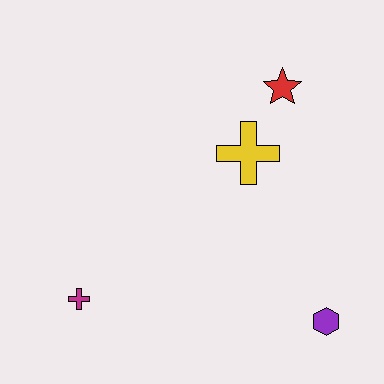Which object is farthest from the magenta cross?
The red star is farthest from the magenta cross.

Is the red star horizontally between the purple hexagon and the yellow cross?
Yes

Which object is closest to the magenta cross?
The yellow cross is closest to the magenta cross.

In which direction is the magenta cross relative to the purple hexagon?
The magenta cross is to the left of the purple hexagon.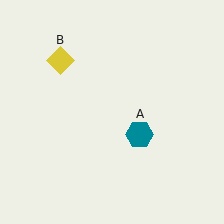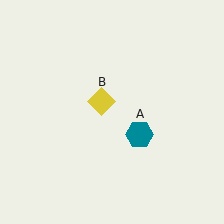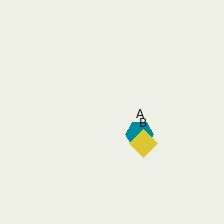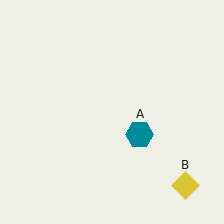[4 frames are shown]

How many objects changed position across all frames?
1 object changed position: yellow diamond (object B).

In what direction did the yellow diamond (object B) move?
The yellow diamond (object B) moved down and to the right.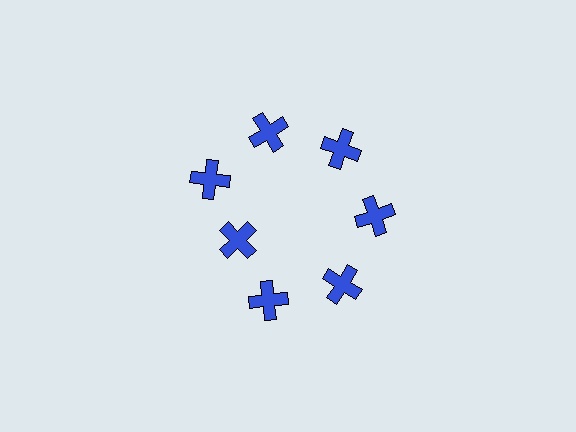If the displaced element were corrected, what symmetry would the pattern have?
It would have 7-fold rotational symmetry — the pattern would map onto itself every 51 degrees.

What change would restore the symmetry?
The symmetry would be restored by moving it outward, back onto the ring so that all 7 crosses sit at equal angles and equal distance from the center.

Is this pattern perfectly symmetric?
No. The 7 blue crosses are arranged in a ring, but one element near the 8 o'clock position is pulled inward toward the center, breaking the 7-fold rotational symmetry.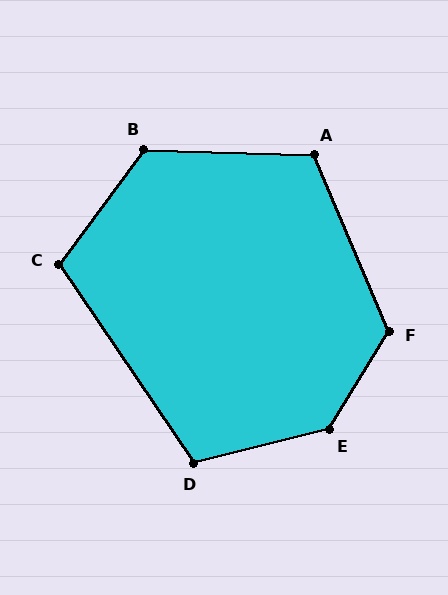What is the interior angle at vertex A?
Approximately 115 degrees (obtuse).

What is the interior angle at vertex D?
Approximately 110 degrees (obtuse).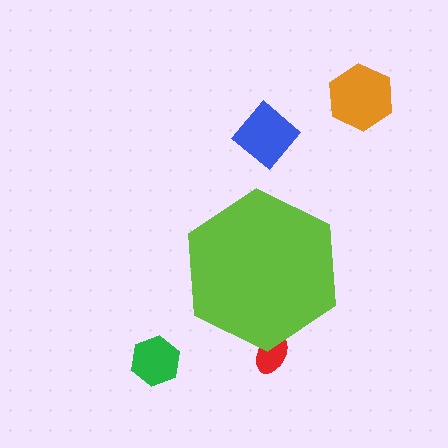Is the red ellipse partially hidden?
Yes, the red ellipse is partially hidden behind the lime hexagon.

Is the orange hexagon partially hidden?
No, the orange hexagon is fully visible.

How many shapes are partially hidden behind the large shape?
1 shape is partially hidden.